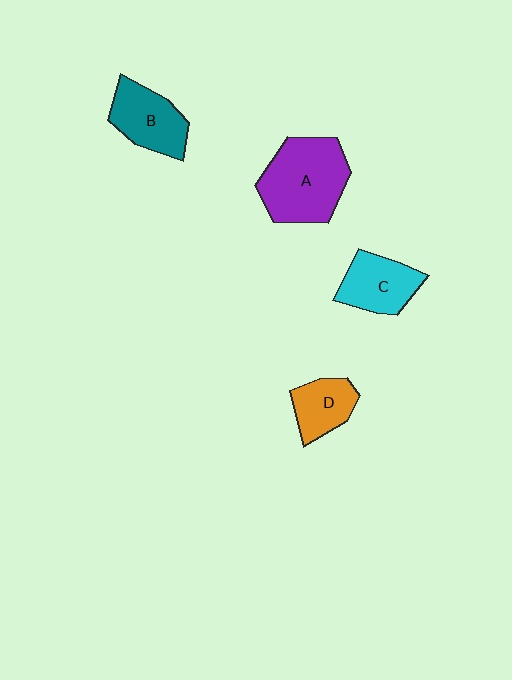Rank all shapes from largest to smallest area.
From largest to smallest: A (purple), B (teal), C (cyan), D (orange).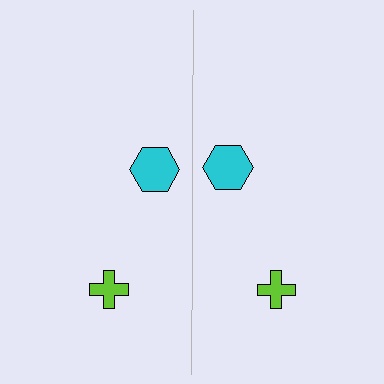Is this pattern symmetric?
Yes, this pattern has bilateral (reflection) symmetry.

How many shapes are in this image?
There are 4 shapes in this image.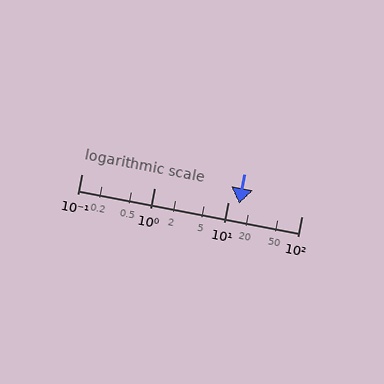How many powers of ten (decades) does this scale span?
The scale spans 3 decades, from 0.1 to 100.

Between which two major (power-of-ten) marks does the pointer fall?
The pointer is between 10 and 100.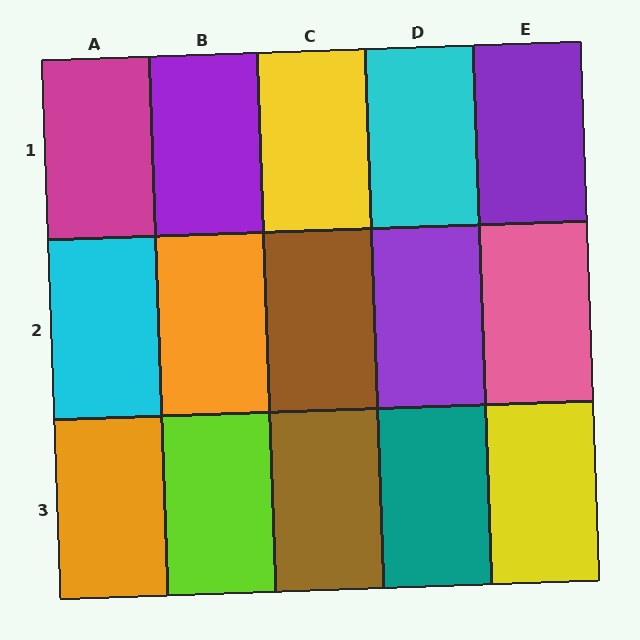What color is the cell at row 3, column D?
Teal.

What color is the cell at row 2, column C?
Brown.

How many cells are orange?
2 cells are orange.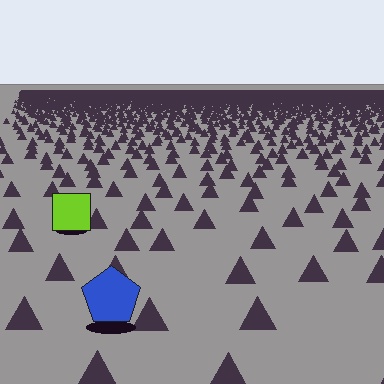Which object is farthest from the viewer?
The lime square is farthest from the viewer. It appears smaller and the ground texture around it is denser.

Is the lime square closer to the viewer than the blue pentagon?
No. The blue pentagon is closer — you can tell from the texture gradient: the ground texture is coarser near it.